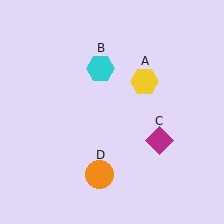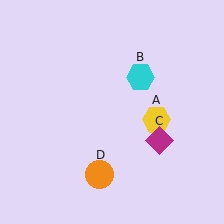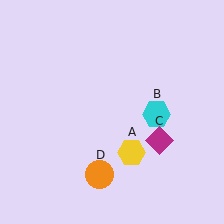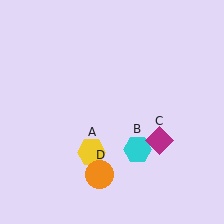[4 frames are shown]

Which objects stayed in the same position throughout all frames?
Magenta diamond (object C) and orange circle (object D) remained stationary.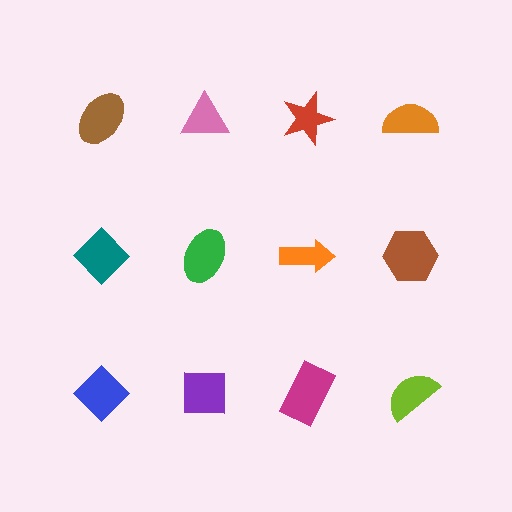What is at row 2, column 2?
A green ellipse.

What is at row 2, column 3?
An orange arrow.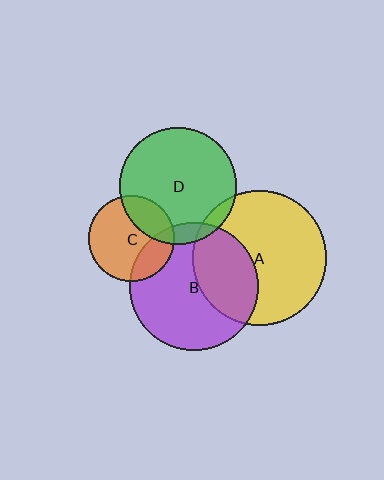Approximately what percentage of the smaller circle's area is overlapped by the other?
Approximately 25%.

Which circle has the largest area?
Circle A (yellow).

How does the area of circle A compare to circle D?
Approximately 1.3 times.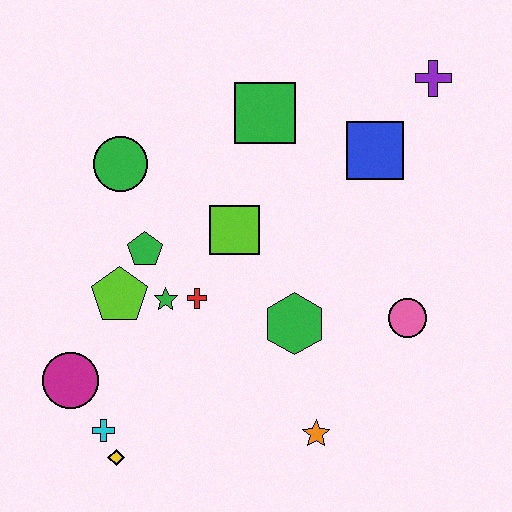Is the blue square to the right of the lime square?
Yes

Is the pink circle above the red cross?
No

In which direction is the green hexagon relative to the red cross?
The green hexagon is to the right of the red cross.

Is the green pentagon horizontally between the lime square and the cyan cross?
Yes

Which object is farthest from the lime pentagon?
The purple cross is farthest from the lime pentagon.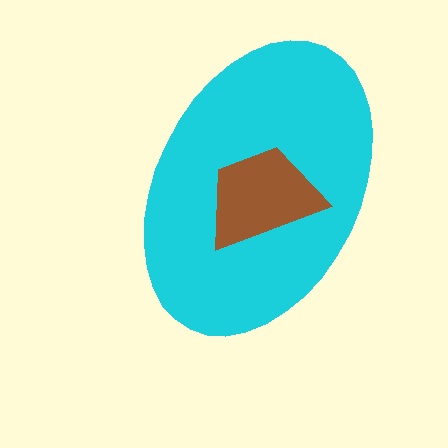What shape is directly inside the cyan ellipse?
The brown trapezoid.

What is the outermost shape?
The cyan ellipse.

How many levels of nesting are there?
2.